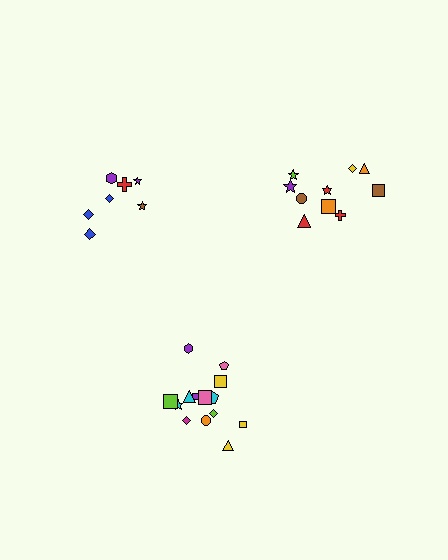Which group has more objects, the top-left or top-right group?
The top-right group.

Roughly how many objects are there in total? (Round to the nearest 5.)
Roughly 30 objects in total.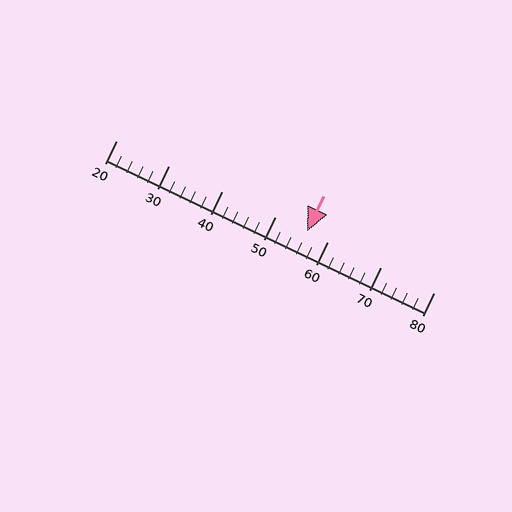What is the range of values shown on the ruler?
The ruler shows values from 20 to 80.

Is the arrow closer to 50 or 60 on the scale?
The arrow is closer to 60.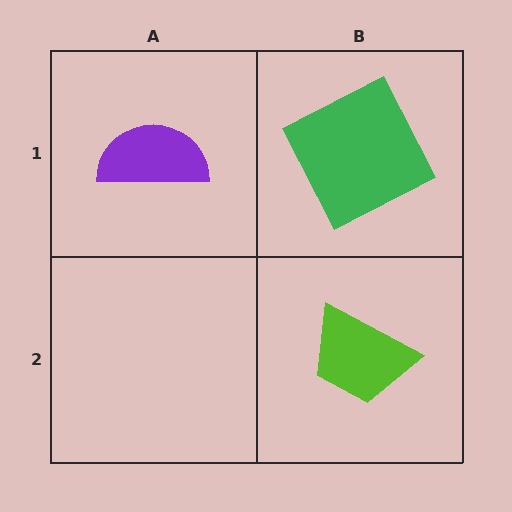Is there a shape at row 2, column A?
No, that cell is empty.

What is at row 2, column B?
A lime trapezoid.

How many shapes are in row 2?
1 shape.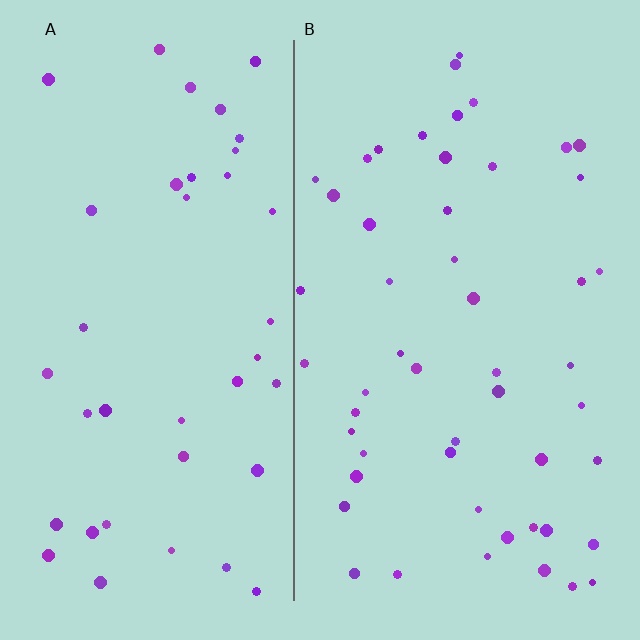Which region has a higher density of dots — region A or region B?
B (the right).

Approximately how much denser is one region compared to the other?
Approximately 1.3× — region B over region A.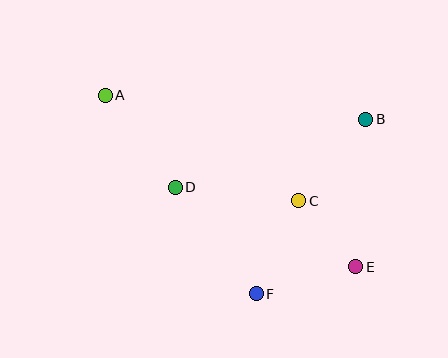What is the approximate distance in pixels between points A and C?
The distance between A and C is approximately 220 pixels.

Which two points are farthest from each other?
Points A and E are farthest from each other.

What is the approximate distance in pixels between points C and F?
The distance between C and F is approximately 102 pixels.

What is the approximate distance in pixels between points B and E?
The distance between B and E is approximately 148 pixels.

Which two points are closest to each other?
Points C and E are closest to each other.